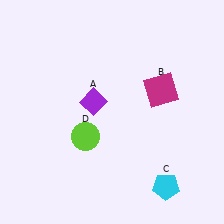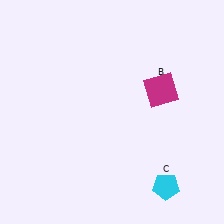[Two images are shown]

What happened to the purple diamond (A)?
The purple diamond (A) was removed in Image 2. It was in the top-left area of Image 1.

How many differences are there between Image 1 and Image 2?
There are 2 differences between the two images.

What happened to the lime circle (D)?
The lime circle (D) was removed in Image 2. It was in the bottom-left area of Image 1.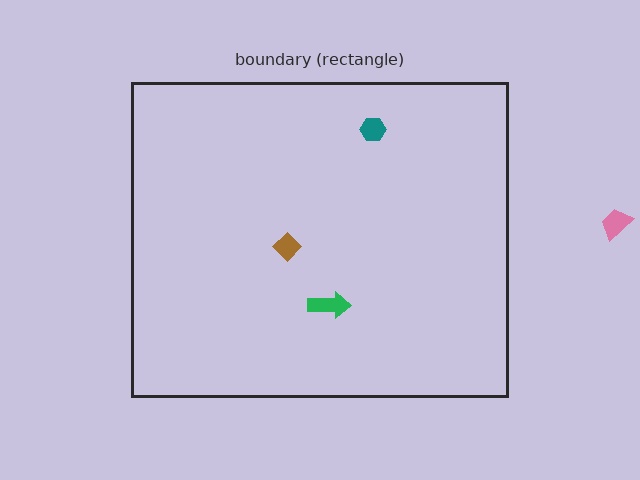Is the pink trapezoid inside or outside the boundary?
Outside.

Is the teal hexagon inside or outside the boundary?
Inside.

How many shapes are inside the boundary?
3 inside, 1 outside.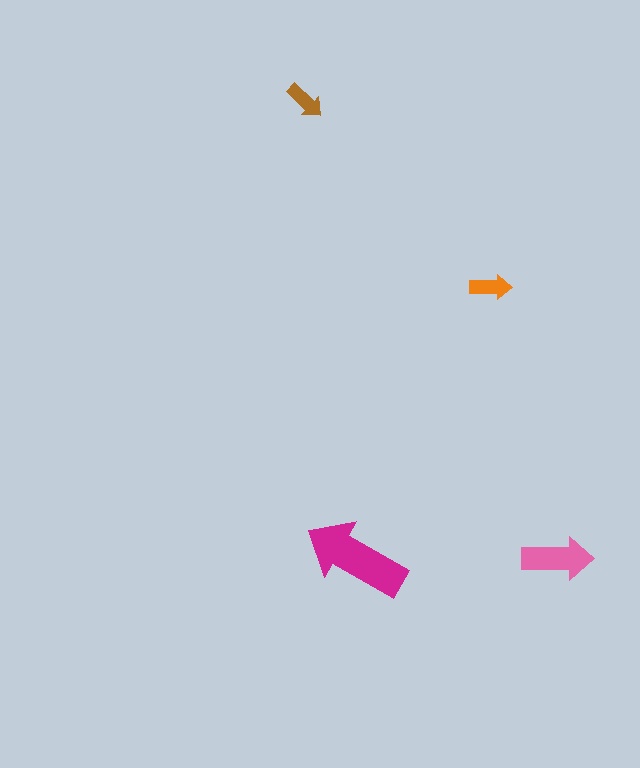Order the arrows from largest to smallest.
the magenta one, the pink one, the orange one, the brown one.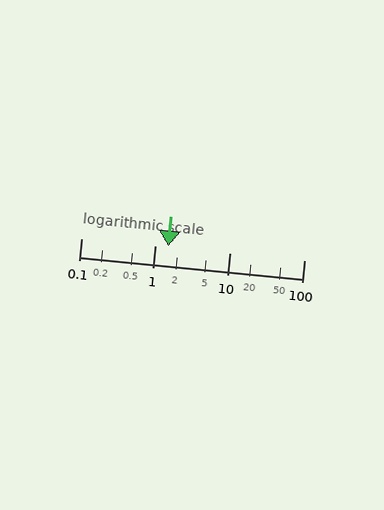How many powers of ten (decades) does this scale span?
The scale spans 3 decades, from 0.1 to 100.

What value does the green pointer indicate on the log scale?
The pointer indicates approximately 1.5.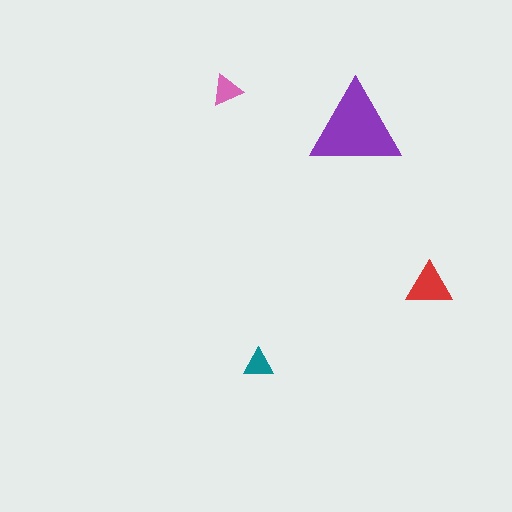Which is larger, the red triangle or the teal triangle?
The red one.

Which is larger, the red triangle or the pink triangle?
The red one.